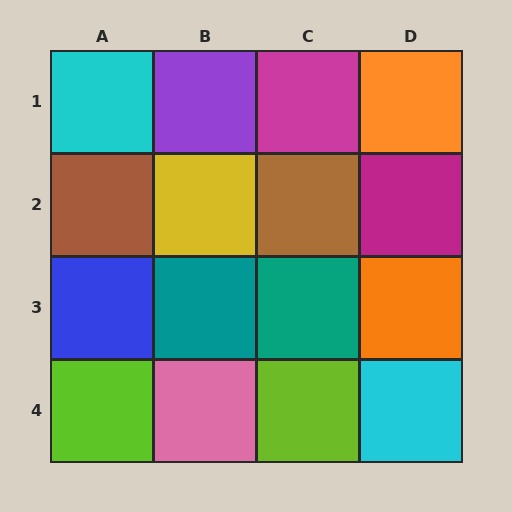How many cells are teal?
2 cells are teal.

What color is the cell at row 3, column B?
Teal.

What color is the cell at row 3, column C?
Teal.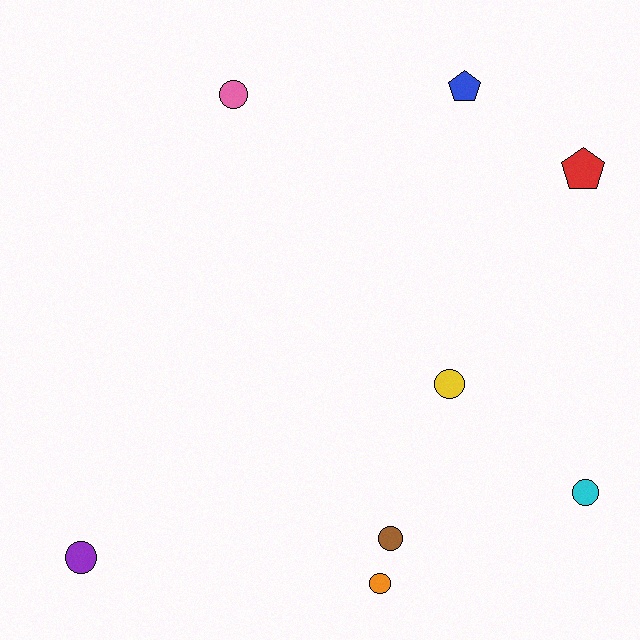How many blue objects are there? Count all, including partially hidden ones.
There is 1 blue object.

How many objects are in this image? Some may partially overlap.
There are 8 objects.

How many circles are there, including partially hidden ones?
There are 6 circles.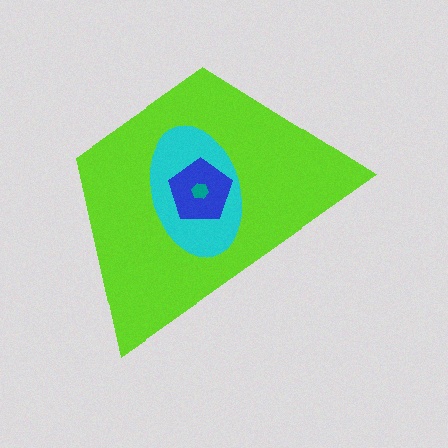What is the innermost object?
The teal hexagon.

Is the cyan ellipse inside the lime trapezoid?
Yes.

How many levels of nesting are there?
4.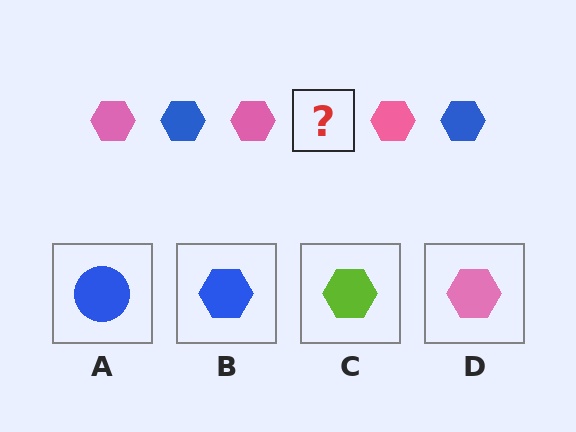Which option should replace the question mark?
Option B.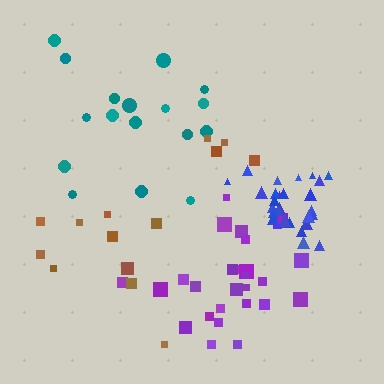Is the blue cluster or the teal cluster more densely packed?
Blue.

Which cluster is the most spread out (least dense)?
Brown.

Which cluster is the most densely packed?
Blue.